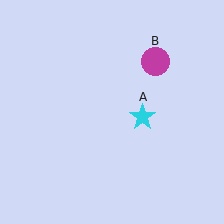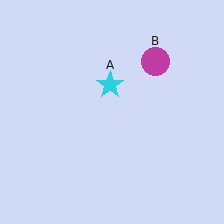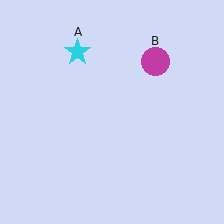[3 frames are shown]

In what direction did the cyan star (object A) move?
The cyan star (object A) moved up and to the left.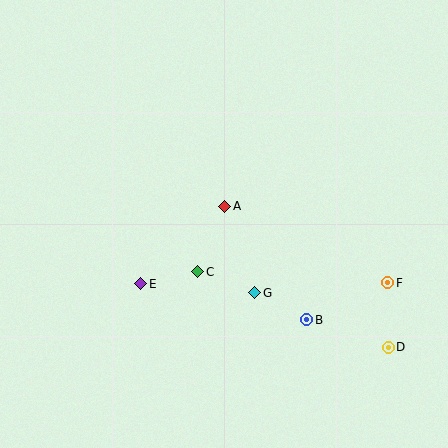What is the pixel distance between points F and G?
The distance between F and G is 134 pixels.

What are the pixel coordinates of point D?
Point D is at (388, 347).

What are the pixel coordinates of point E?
Point E is at (141, 284).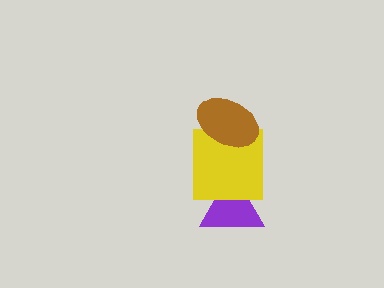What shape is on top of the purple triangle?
The yellow square is on top of the purple triangle.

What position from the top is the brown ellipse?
The brown ellipse is 1st from the top.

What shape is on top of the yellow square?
The brown ellipse is on top of the yellow square.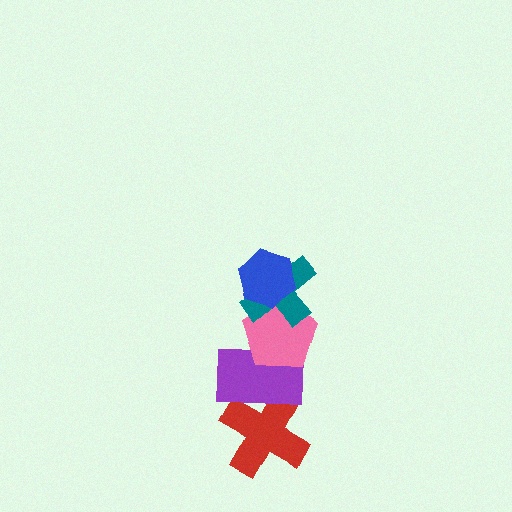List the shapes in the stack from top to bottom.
From top to bottom: the blue hexagon, the teal cross, the pink pentagon, the purple rectangle, the red cross.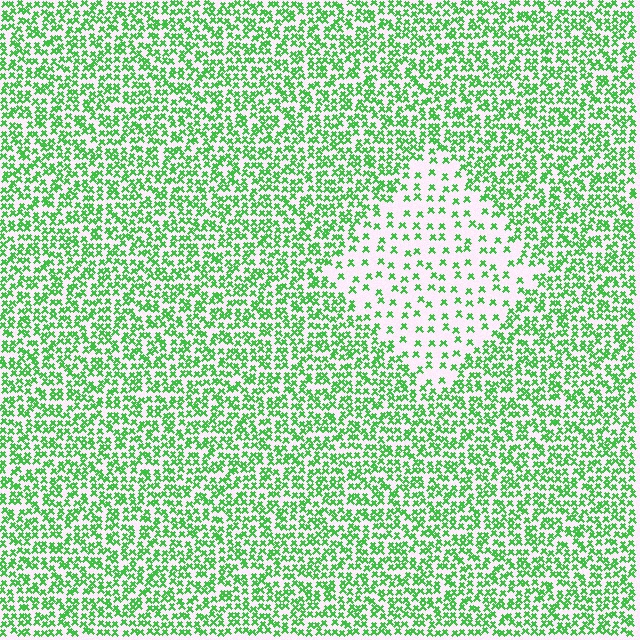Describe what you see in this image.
The image contains small green elements arranged at two different densities. A diamond-shaped region is visible where the elements are less densely packed than the surrounding area.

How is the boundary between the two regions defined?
The boundary is defined by a change in element density (approximately 2.6x ratio). All elements are the same color, size, and shape.